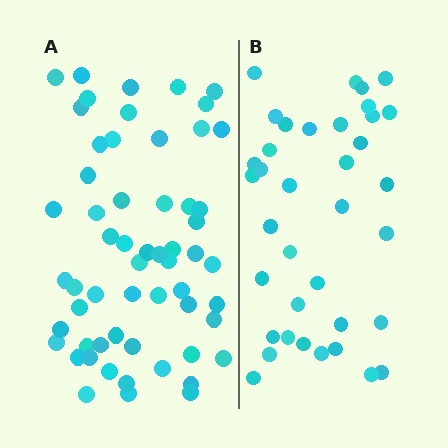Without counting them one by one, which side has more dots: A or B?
Region A (the left region) has more dots.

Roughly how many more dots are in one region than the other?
Region A has approximately 20 more dots than region B.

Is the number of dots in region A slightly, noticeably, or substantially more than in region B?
Region A has substantially more. The ratio is roughly 1.6 to 1.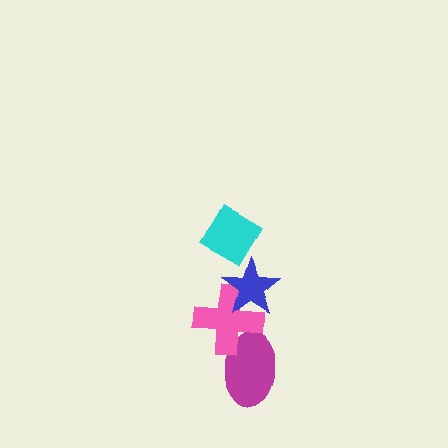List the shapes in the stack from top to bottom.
From top to bottom: the cyan diamond, the blue star, the pink cross, the magenta ellipse.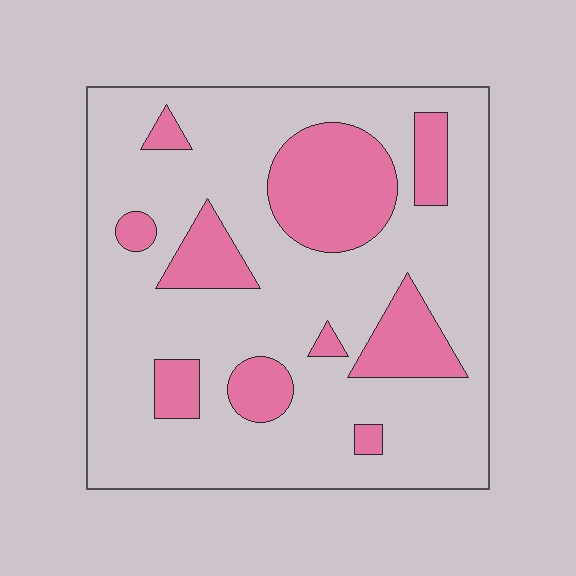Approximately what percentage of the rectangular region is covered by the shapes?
Approximately 25%.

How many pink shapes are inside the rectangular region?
10.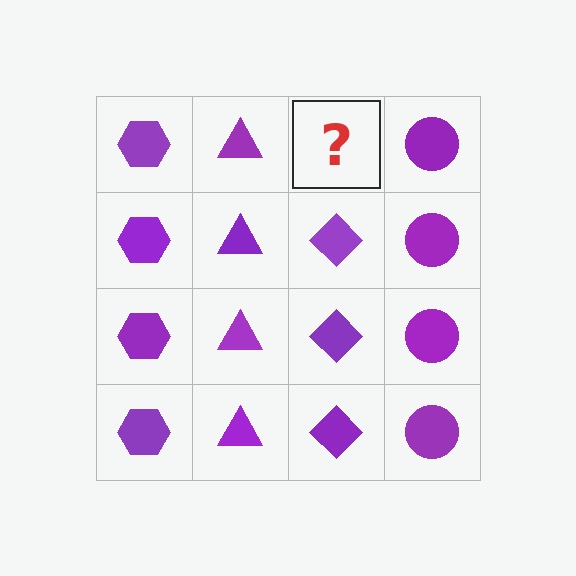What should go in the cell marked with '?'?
The missing cell should contain a purple diamond.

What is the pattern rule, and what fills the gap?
The rule is that each column has a consistent shape. The gap should be filled with a purple diamond.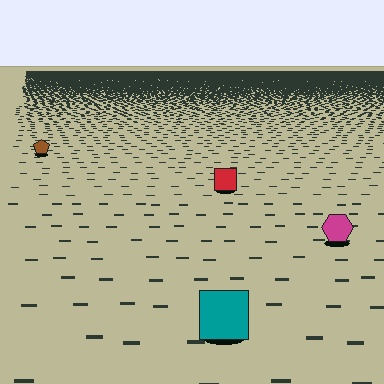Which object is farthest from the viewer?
The brown pentagon is farthest from the viewer. It appears smaller and the ground texture around it is denser.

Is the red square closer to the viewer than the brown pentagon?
Yes. The red square is closer — you can tell from the texture gradient: the ground texture is coarser near it.